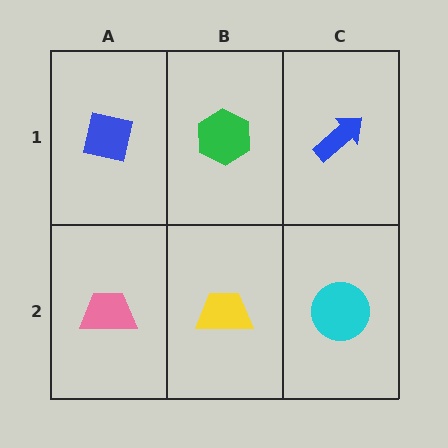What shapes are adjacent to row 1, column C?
A cyan circle (row 2, column C), a green hexagon (row 1, column B).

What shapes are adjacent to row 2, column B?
A green hexagon (row 1, column B), a pink trapezoid (row 2, column A), a cyan circle (row 2, column C).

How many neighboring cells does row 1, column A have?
2.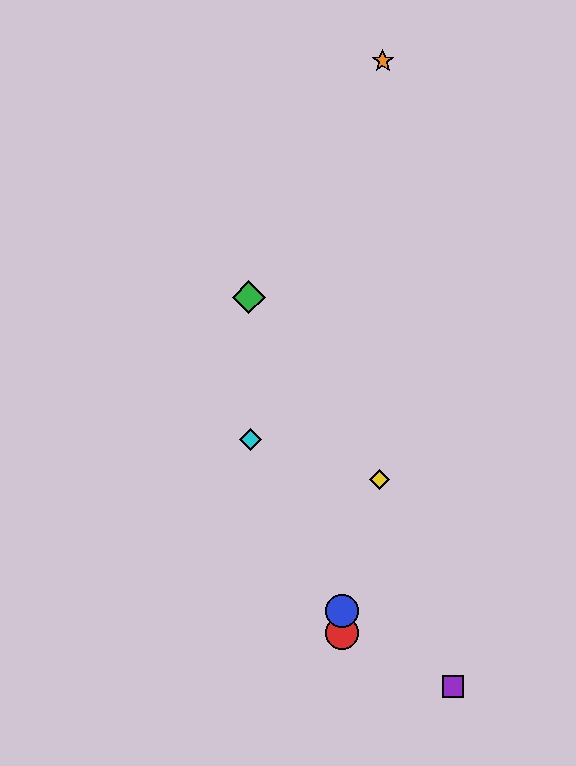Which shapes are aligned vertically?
The red circle, the blue circle are aligned vertically.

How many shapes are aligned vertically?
2 shapes (the red circle, the blue circle) are aligned vertically.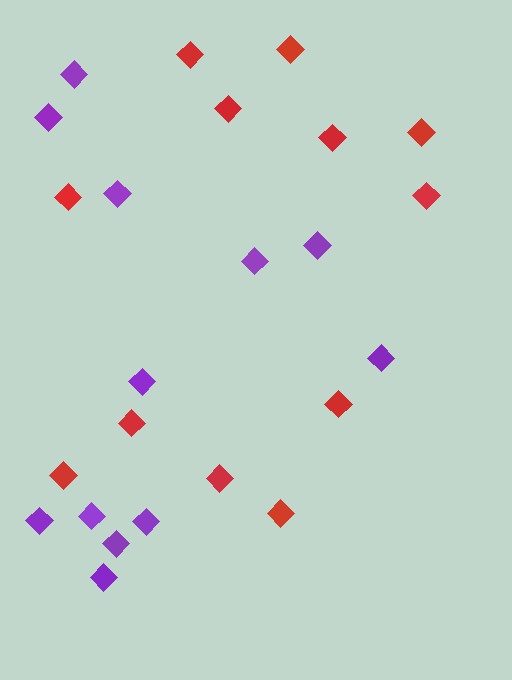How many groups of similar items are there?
There are 2 groups: one group of purple diamonds (12) and one group of red diamonds (12).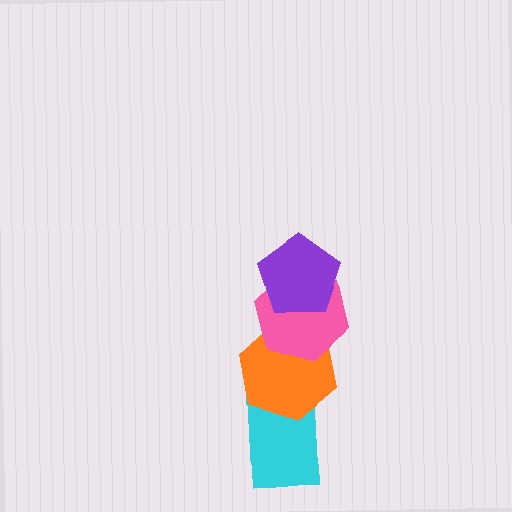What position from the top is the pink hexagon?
The pink hexagon is 2nd from the top.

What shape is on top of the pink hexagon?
The purple pentagon is on top of the pink hexagon.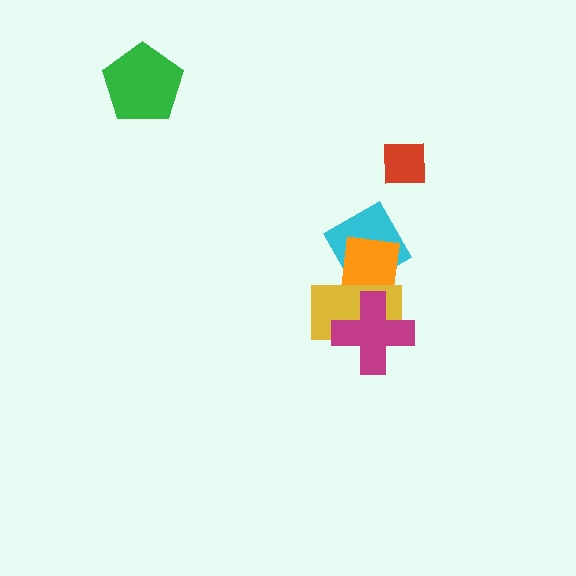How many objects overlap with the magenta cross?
2 objects overlap with the magenta cross.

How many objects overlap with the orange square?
3 objects overlap with the orange square.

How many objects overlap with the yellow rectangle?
3 objects overlap with the yellow rectangle.